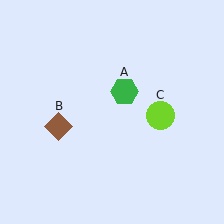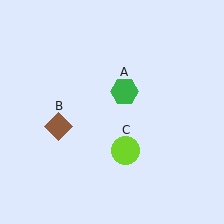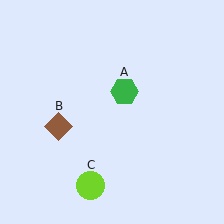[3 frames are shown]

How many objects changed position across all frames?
1 object changed position: lime circle (object C).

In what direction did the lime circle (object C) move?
The lime circle (object C) moved down and to the left.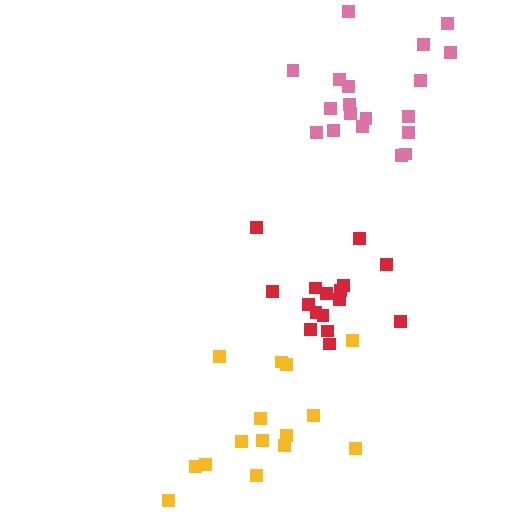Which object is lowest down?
The yellow cluster is bottommost.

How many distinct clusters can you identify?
There are 3 distinct clusters.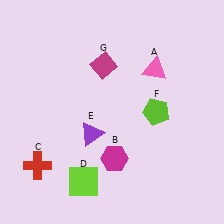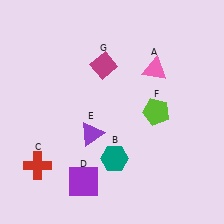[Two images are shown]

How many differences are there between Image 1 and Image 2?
There are 2 differences between the two images.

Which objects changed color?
B changed from magenta to teal. D changed from lime to purple.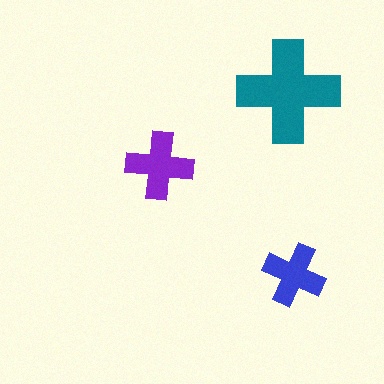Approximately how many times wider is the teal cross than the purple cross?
About 1.5 times wider.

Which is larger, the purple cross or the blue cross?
The purple one.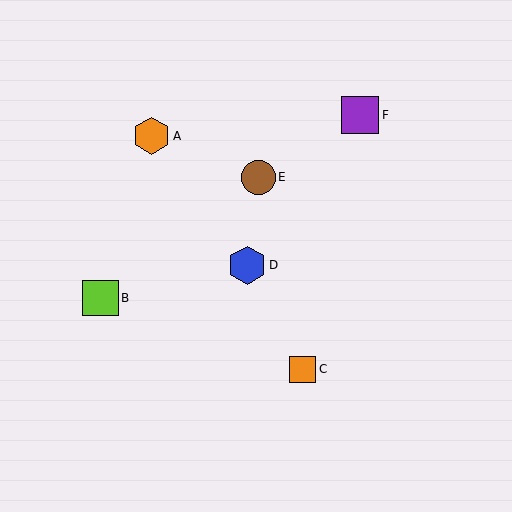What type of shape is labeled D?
Shape D is a blue hexagon.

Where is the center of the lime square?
The center of the lime square is at (101, 298).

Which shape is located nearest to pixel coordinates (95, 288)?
The lime square (labeled B) at (101, 298) is nearest to that location.